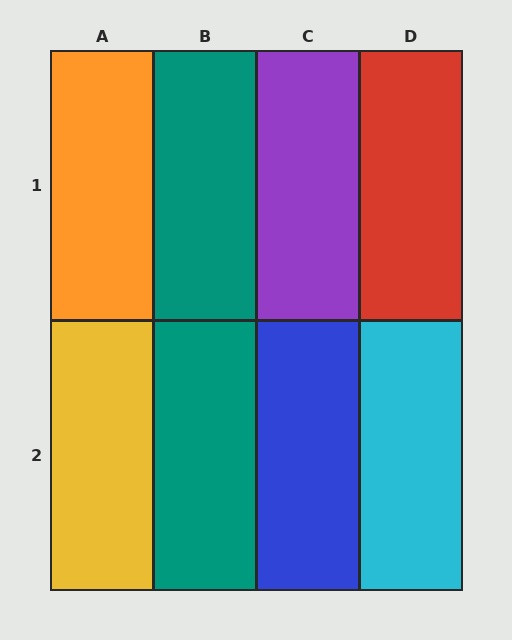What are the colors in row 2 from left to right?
Yellow, teal, blue, cyan.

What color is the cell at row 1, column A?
Orange.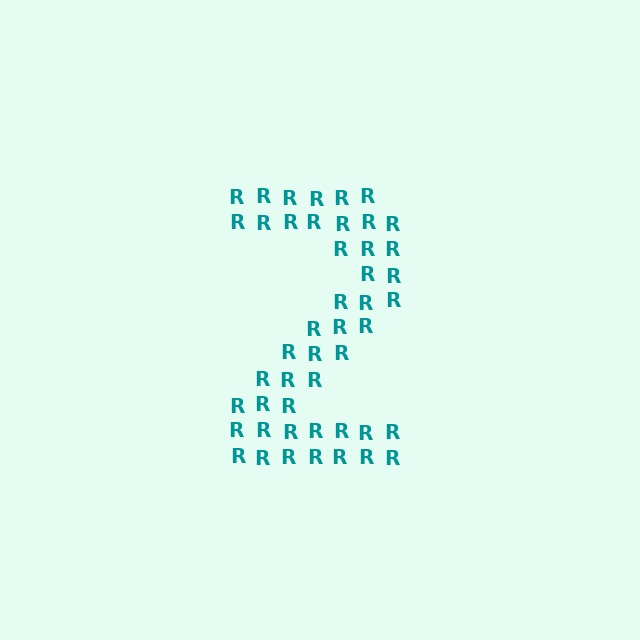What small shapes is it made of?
It is made of small letter R's.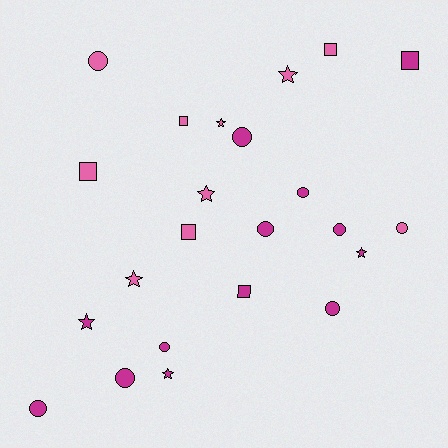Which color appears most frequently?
Magenta, with 13 objects.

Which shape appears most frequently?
Circle, with 10 objects.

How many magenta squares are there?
There are 2 magenta squares.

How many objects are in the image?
There are 23 objects.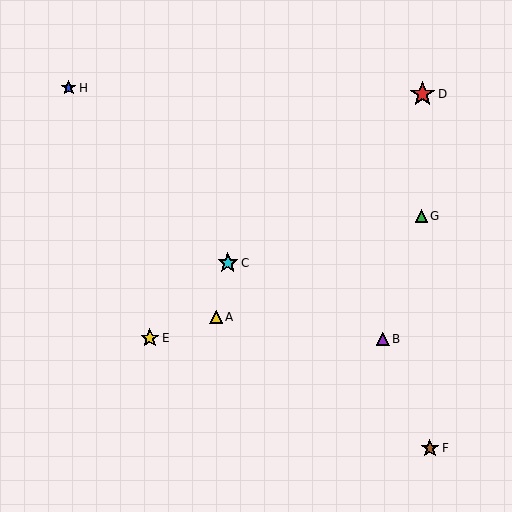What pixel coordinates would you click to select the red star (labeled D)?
Click at (423, 94) to select the red star D.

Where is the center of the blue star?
The center of the blue star is at (69, 88).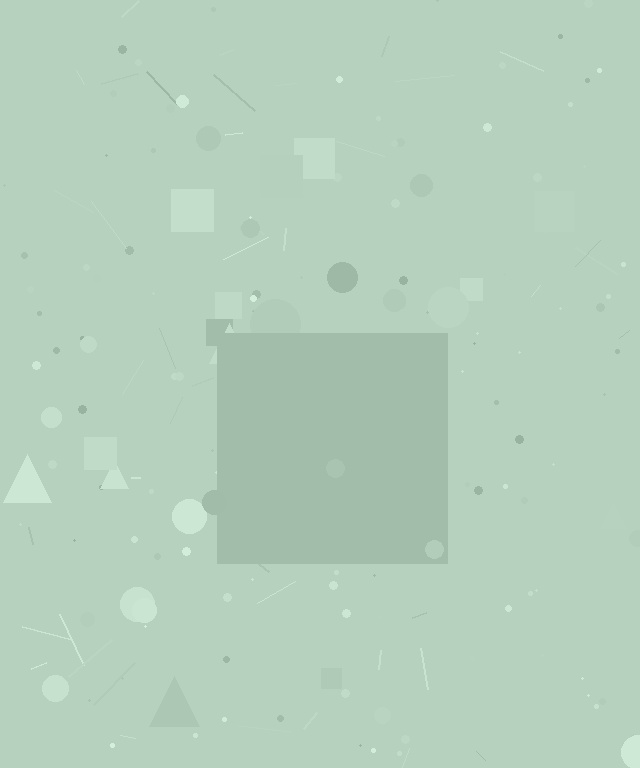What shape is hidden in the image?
A square is hidden in the image.